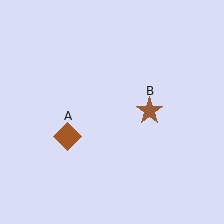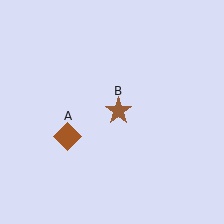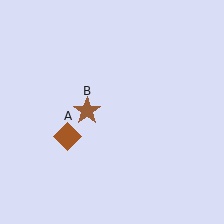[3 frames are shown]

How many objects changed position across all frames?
1 object changed position: brown star (object B).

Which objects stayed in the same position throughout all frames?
Brown diamond (object A) remained stationary.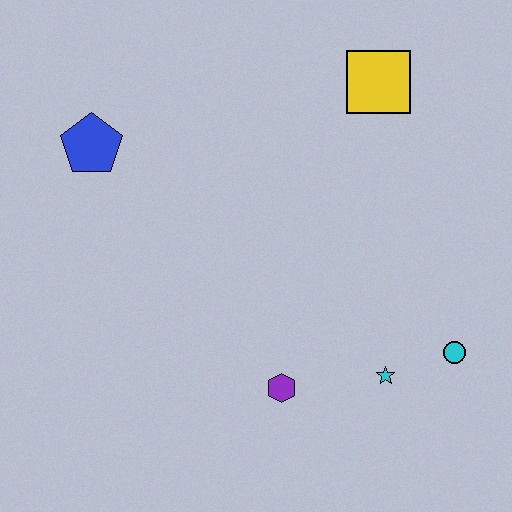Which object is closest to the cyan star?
The cyan circle is closest to the cyan star.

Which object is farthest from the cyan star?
The blue pentagon is farthest from the cyan star.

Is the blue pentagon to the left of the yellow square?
Yes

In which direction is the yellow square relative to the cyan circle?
The yellow square is above the cyan circle.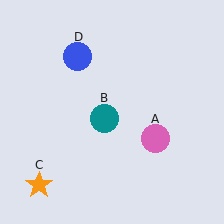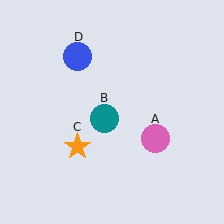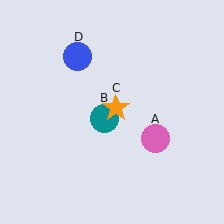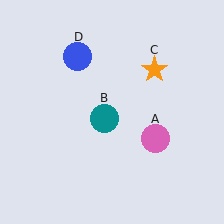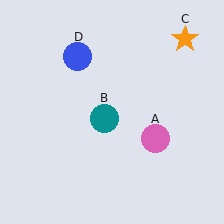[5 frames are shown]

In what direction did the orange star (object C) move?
The orange star (object C) moved up and to the right.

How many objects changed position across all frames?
1 object changed position: orange star (object C).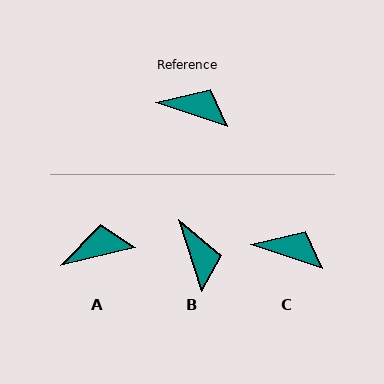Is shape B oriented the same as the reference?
No, it is off by about 53 degrees.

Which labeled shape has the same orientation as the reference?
C.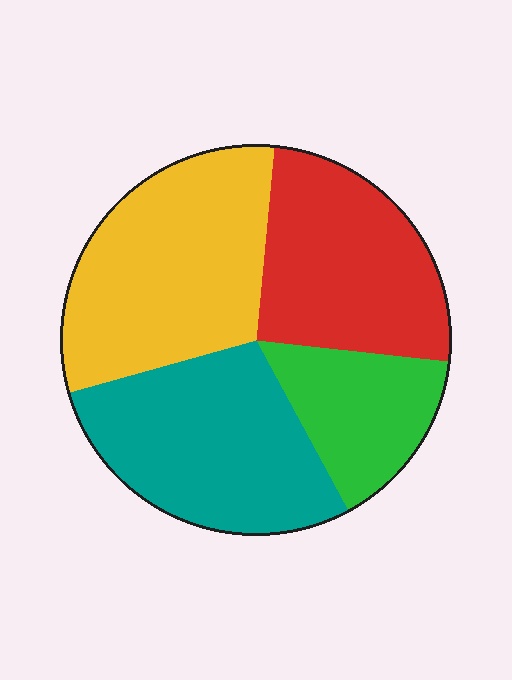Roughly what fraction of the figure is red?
Red takes up about one quarter (1/4) of the figure.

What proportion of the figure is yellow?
Yellow takes up about one third (1/3) of the figure.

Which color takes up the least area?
Green, at roughly 15%.